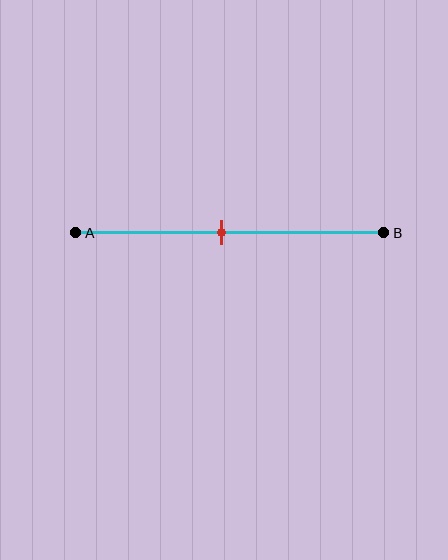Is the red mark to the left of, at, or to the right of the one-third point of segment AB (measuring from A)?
The red mark is to the right of the one-third point of segment AB.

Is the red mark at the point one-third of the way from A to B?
No, the mark is at about 45% from A, not at the 33% one-third point.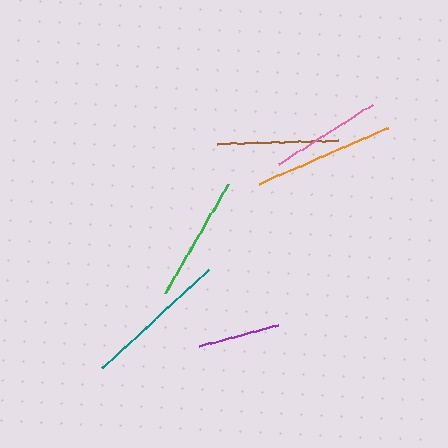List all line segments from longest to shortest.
From longest to shortest: teal, orange, green, brown, pink, purple.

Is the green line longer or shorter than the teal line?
The teal line is longer than the green line.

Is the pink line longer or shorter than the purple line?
The pink line is longer than the purple line.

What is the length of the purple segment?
The purple segment is approximately 82 pixels long.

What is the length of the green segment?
The green segment is approximately 127 pixels long.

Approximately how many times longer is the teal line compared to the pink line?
The teal line is approximately 1.3 times the length of the pink line.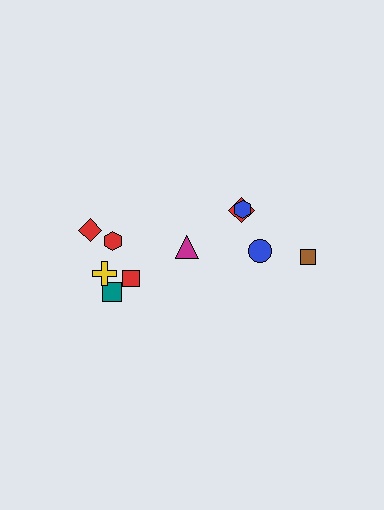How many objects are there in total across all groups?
There are 10 objects.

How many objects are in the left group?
There are 6 objects.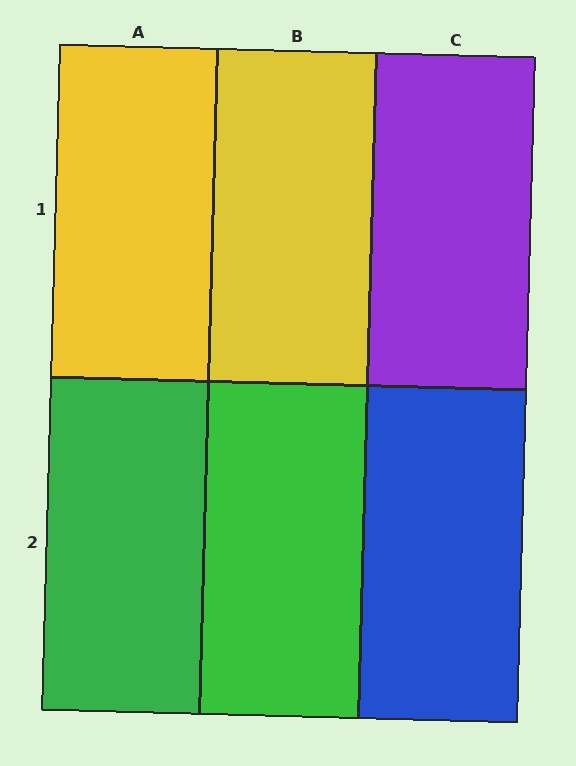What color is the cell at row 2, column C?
Blue.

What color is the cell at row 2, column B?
Green.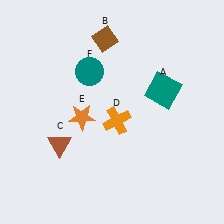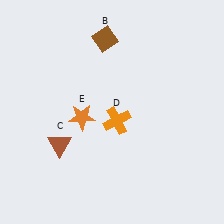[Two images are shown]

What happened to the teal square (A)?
The teal square (A) was removed in Image 2. It was in the top-right area of Image 1.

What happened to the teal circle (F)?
The teal circle (F) was removed in Image 2. It was in the top-left area of Image 1.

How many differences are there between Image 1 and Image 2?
There are 2 differences between the two images.